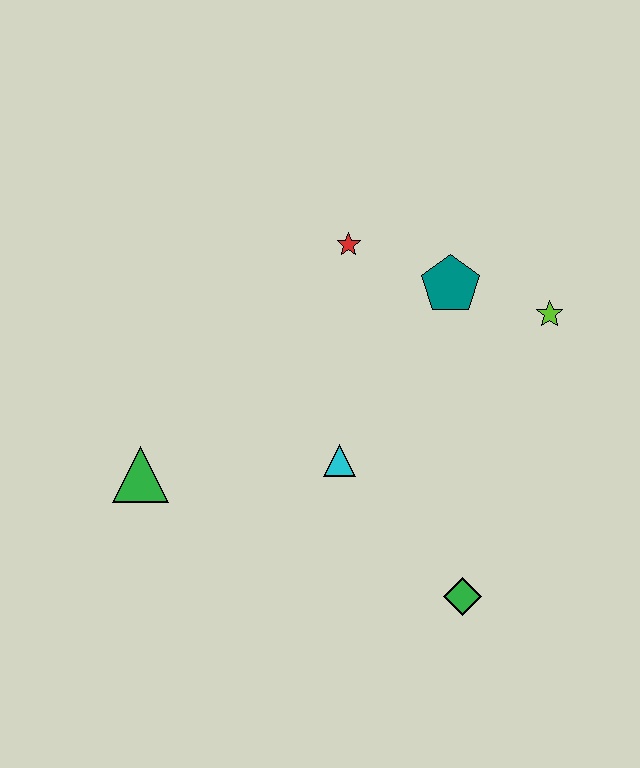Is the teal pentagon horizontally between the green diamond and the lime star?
No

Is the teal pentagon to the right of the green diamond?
No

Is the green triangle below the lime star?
Yes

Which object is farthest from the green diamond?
The red star is farthest from the green diamond.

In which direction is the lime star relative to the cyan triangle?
The lime star is to the right of the cyan triangle.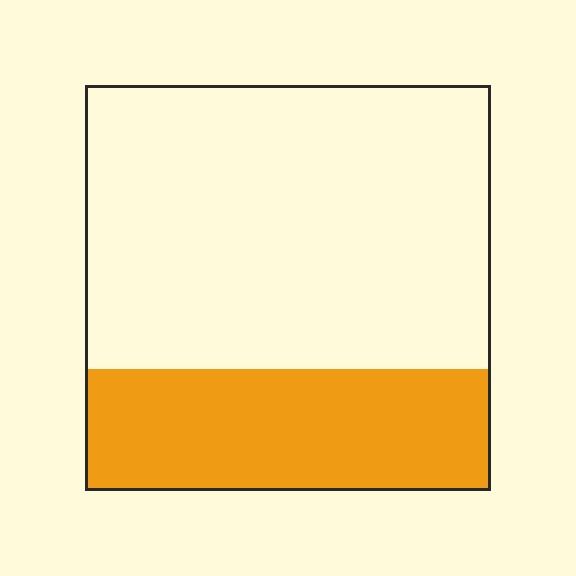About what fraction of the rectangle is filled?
About one third (1/3).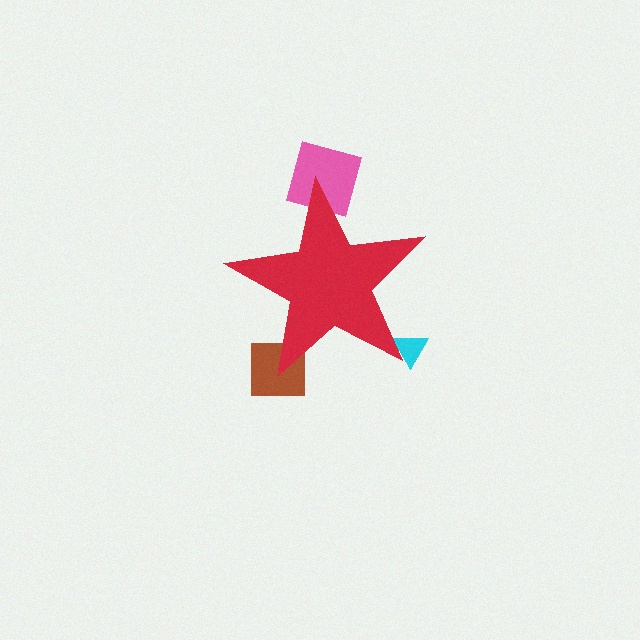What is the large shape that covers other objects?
A red star.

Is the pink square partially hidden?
Yes, the pink square is partially hidden behind the red star.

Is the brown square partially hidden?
Yes, the brown square is partially hidden behind the red star.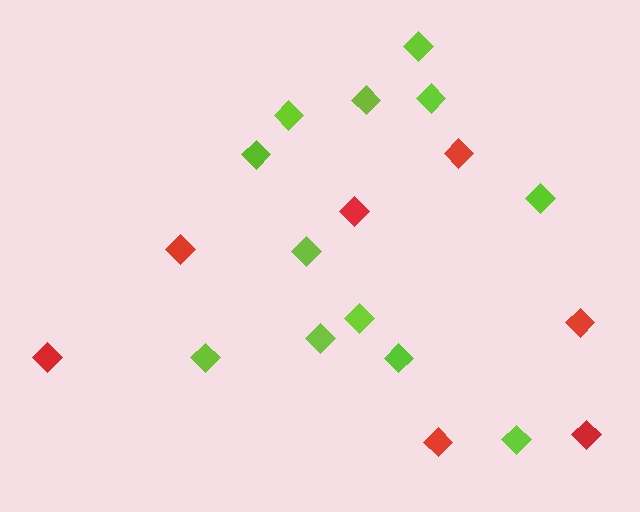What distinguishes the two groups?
There are 2 groups: one group of red diamonds (7) and one group of lime diamonds (12).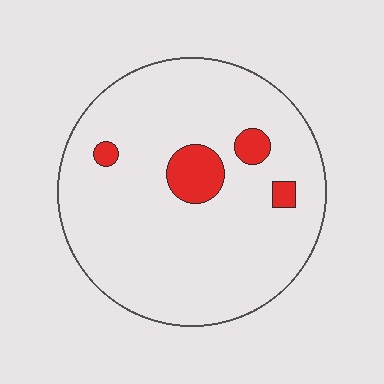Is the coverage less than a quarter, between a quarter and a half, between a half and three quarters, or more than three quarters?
Less than a quarter.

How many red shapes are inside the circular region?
4.